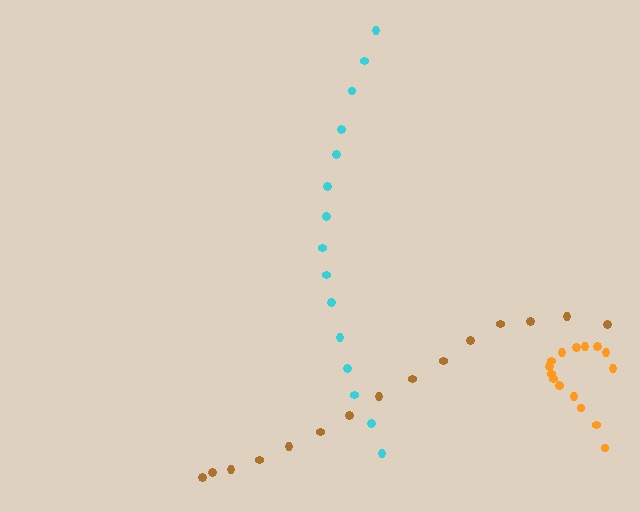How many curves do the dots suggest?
There are 3 distinct paths.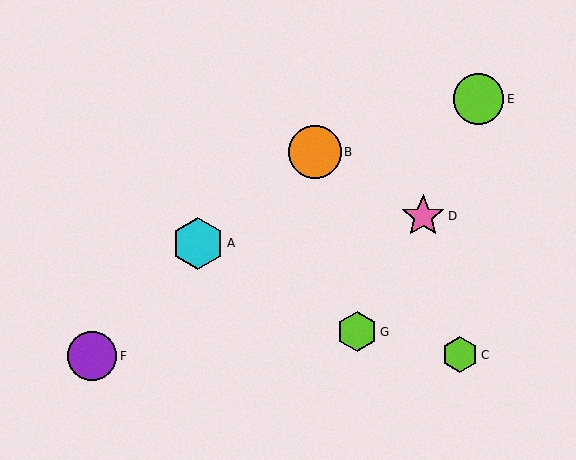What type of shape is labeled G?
Shape G is a lime hexagon.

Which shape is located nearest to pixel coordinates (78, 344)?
The purple circle (labeled F) at (92, 356) is nearest to that location.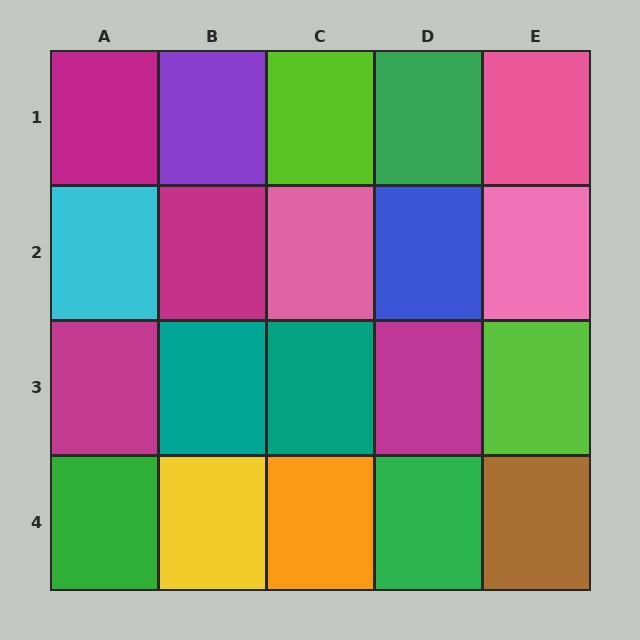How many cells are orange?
1 cell is orange.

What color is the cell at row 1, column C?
Lime.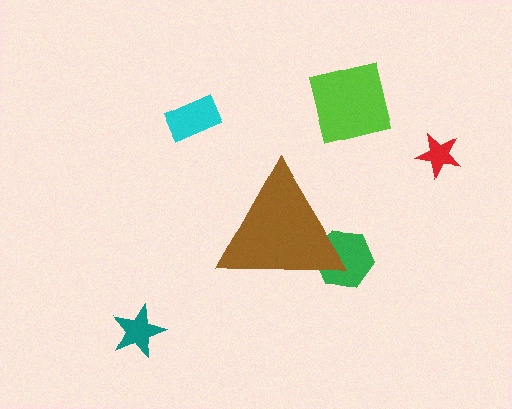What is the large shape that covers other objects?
A brown triangle.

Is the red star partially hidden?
No, the red star is fully visible.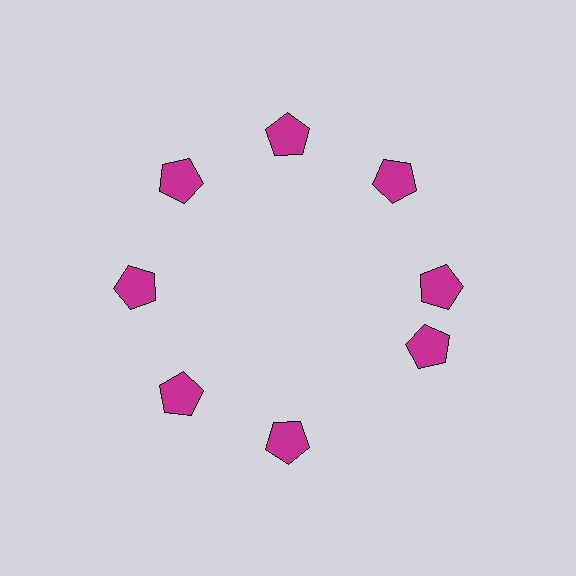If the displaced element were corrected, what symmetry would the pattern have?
It would have 8-fold rotational symmetry — the pattern would map onto itself every 45 degrees.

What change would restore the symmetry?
The symmetry would be restored by rotating it back into even spacing with its neighbors so that all 8 pentagons sit at equal angles and equal distance from the center.